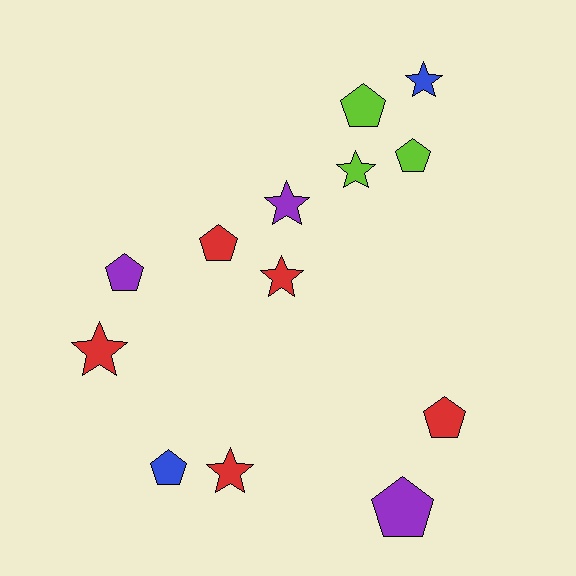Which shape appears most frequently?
Pentagon, with 7 objects.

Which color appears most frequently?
Red, with 5 objects.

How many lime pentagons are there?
There are 2 lime pentagons.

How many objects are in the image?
There are 13 objects.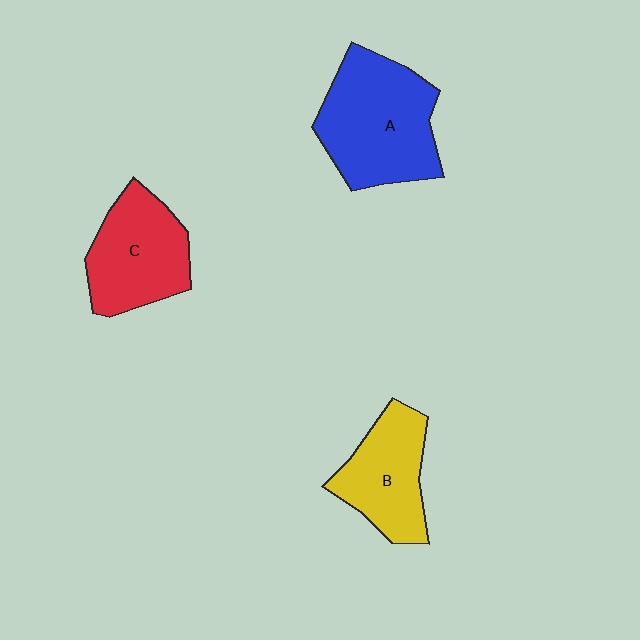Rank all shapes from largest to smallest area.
From largest to smallest: A (blue), C (red), B (yellow).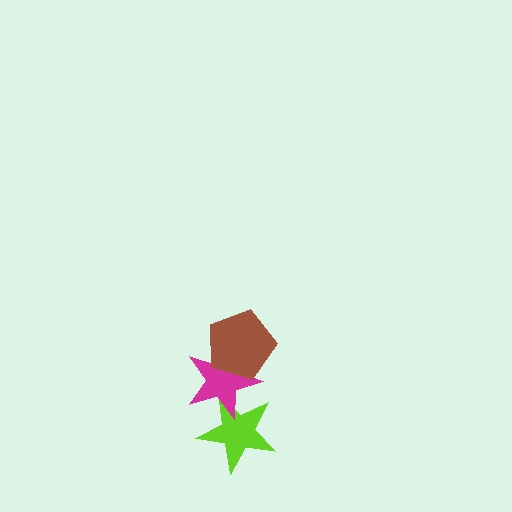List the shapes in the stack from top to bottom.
From top to bottom: the brown pentagon, the magenta star, the lime star.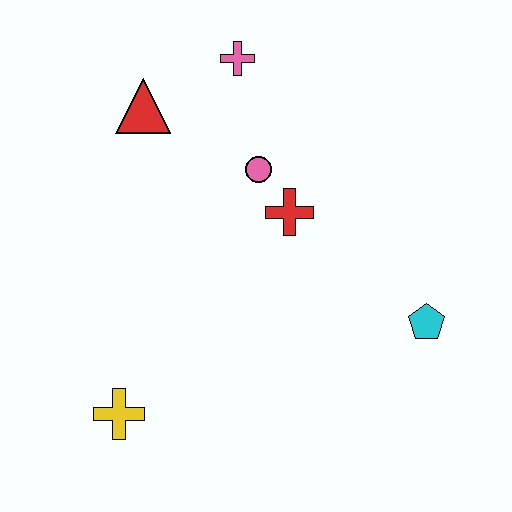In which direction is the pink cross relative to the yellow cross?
The pink cross is above the yellow cross.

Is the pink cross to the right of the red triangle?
Yes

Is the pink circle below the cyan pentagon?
No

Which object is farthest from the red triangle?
The cyan pentagon is farthest from the red triangle.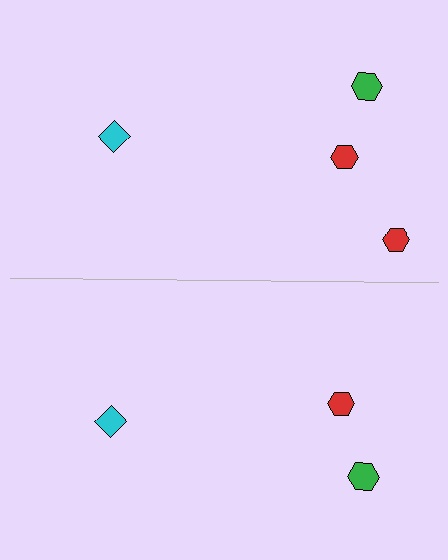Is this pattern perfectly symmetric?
No, the pattern is not perfectly symmetric. A red hexagon is missing from the bottom side.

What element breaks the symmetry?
A red hexagon is missing from the bottom side.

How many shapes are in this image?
There are 7 shapes in this image.